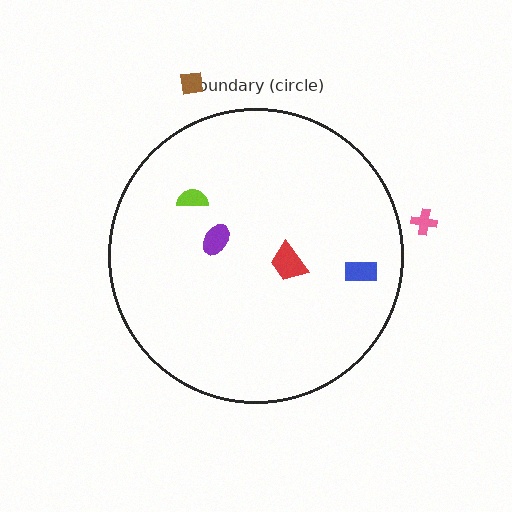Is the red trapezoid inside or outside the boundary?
Inside.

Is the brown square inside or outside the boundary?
Outside.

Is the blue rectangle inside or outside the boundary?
Inside.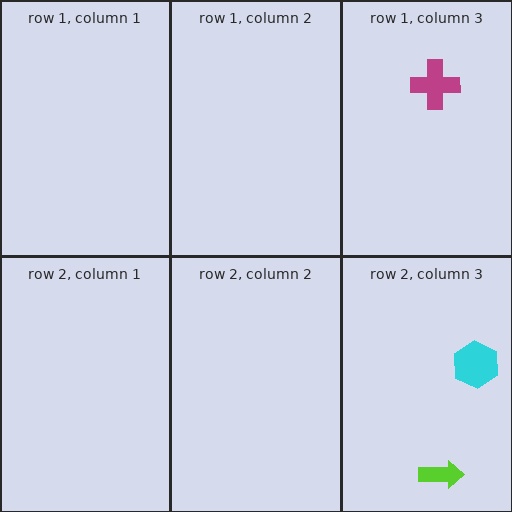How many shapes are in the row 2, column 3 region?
2.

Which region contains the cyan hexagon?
The row 2, column 3 region.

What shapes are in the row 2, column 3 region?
The cyan hexagon, the lime arrow.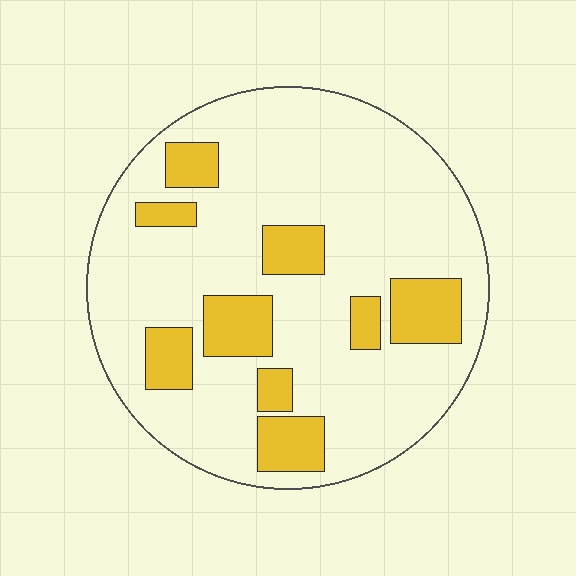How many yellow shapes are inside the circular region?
9.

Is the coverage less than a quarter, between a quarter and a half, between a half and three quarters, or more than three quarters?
Less than a quarter.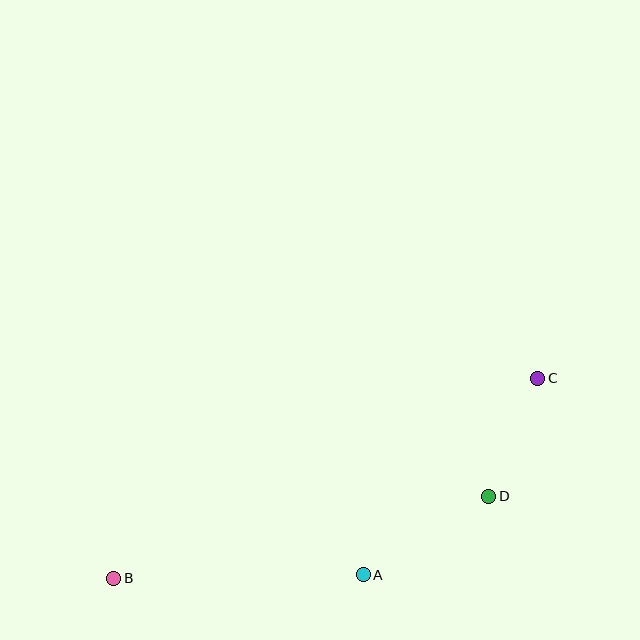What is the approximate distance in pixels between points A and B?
The distance between A and B is approximately 250 pixels.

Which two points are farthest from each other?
Points B and C are farthest from each other.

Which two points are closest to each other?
Points C and D are closest to each other.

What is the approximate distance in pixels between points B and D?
The distance between B and D is approximately 384 pixels.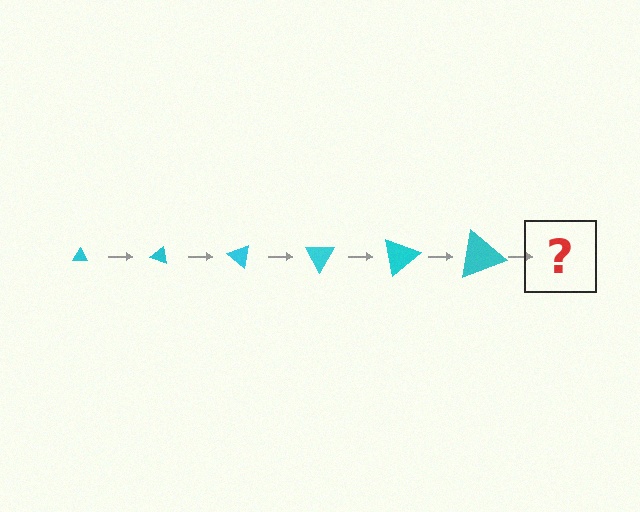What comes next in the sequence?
The next element should be a triangle, larger than the previous one and rotated 120 degrees from the start.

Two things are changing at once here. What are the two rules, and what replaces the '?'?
The two rules are that the triangle grows larger each step and it rotates 20 degrees each step. The '?' should be a triangle, larger than the previous one and rotated 120 degrees from the start.